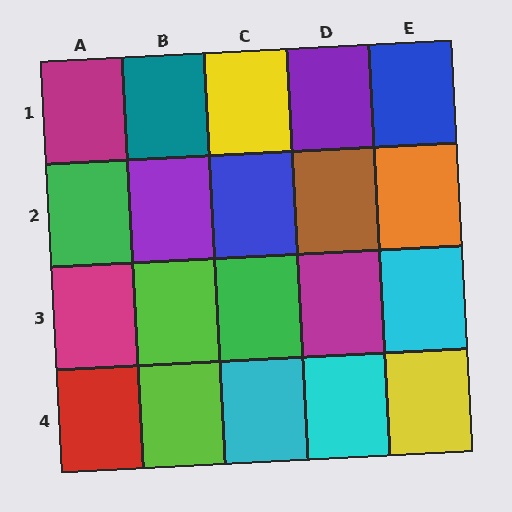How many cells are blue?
2 cells are blue.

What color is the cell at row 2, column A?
Green.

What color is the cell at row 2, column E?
Orange.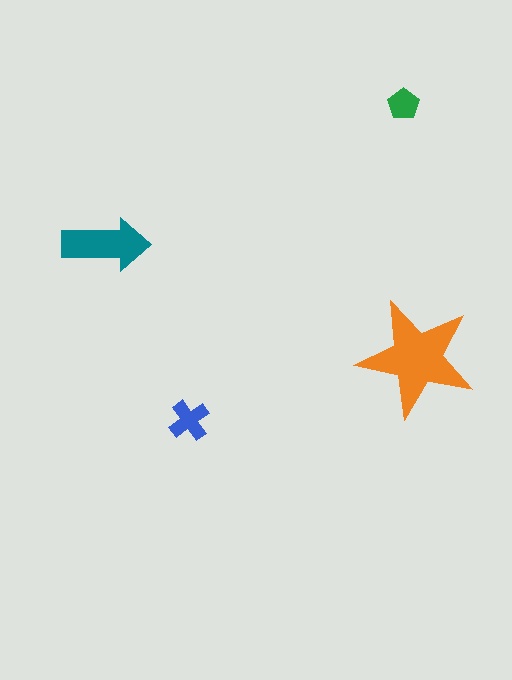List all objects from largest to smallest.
The orange star, the teal arrow, the blue cross, the green pentagon.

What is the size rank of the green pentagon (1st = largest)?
4th.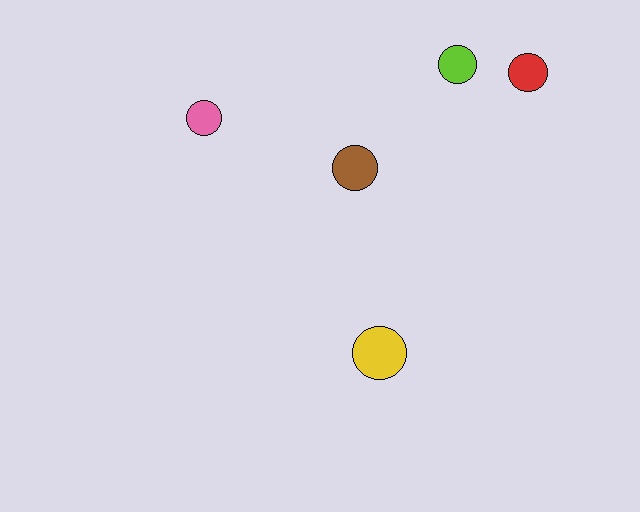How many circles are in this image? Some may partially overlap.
There are 5 circles.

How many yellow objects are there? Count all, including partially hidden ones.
There is 1 yellow object.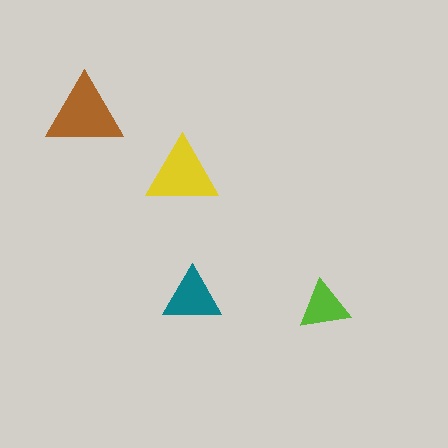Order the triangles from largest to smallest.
the brown one, the yellow one, the teal one, the lime one.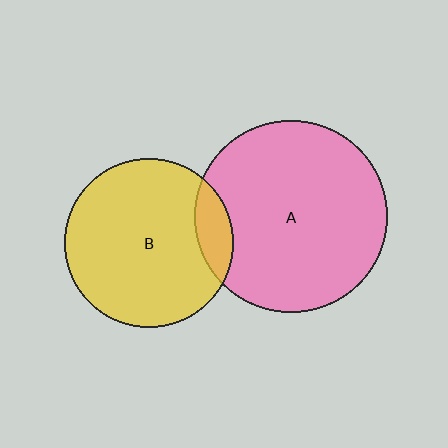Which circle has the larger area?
Circle A (pink).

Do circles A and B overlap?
Yes.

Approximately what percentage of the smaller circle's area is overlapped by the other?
Approximately 10%.